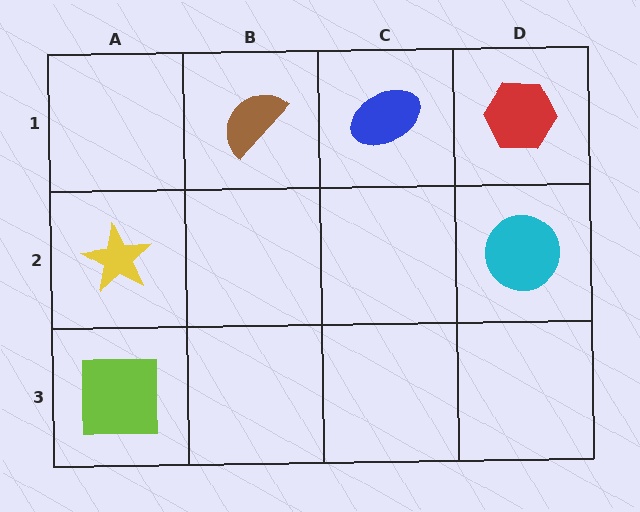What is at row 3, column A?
A lime square.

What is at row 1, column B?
A brown semicircle.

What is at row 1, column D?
A red hexagon.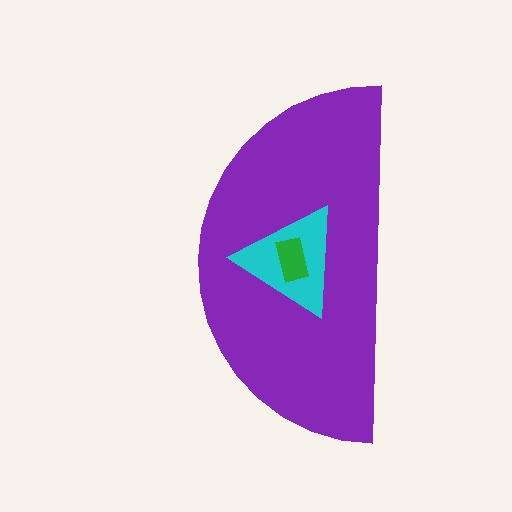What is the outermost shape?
The purple semicircle.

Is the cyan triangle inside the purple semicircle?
Yes.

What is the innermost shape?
The green rectangle.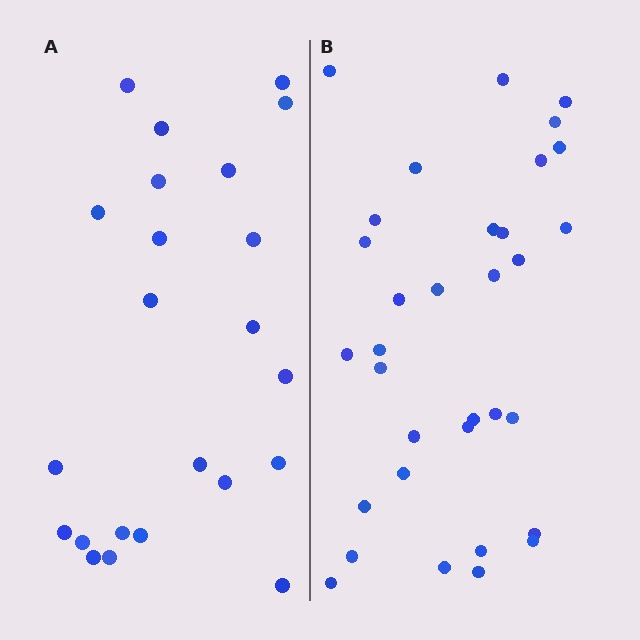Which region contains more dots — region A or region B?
Region B (the right region) has more dots.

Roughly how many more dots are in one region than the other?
Region B has roughly 10 or so more dots than region A.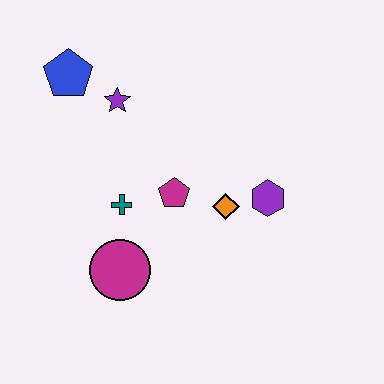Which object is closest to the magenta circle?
The teal cross is closest to the magenta circle.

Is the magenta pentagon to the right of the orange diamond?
No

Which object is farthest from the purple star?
The purple hexagon is farthest from the purple star.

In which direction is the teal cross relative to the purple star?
The teal cross is below the purple star.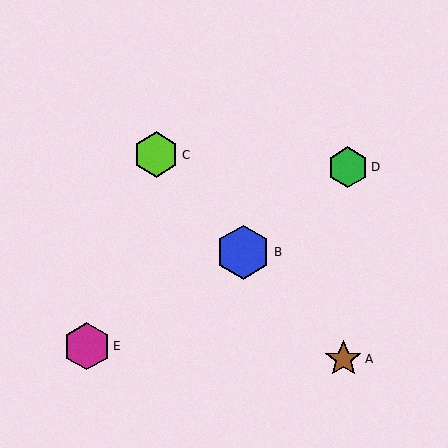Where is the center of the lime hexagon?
The center of the lime hexagon is at (156, 155).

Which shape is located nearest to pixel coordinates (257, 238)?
The blue hexagon (labeled B) at (243, 252) is nearest to that location.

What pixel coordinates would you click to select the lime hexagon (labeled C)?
Click at (156, 155) to select the lime hexagon C.